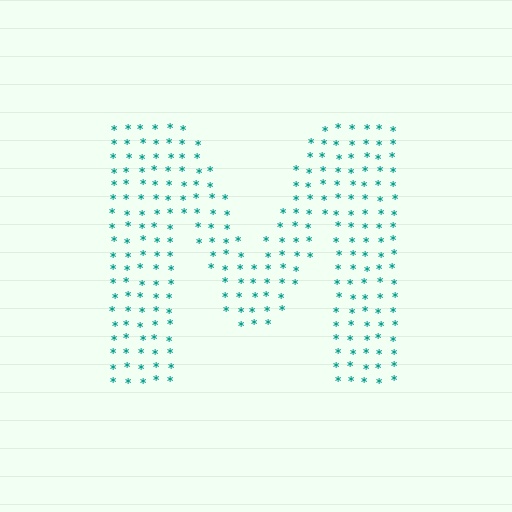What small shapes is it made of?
It is made of small asterisks.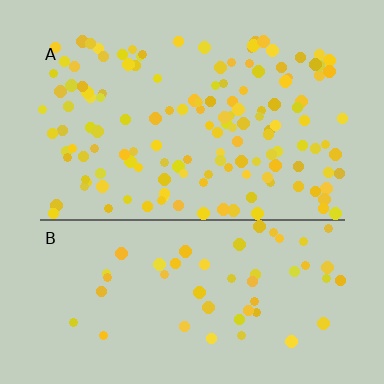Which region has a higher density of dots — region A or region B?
A (the top).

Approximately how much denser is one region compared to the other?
Approximately 2.7× — region A over region B.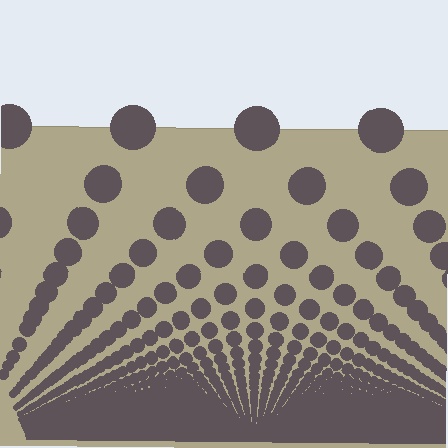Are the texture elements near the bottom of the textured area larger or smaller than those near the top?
Smaller. The gradient is inverted — elements near the bottom are smaller and denser.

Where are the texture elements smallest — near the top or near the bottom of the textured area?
Near the bottom.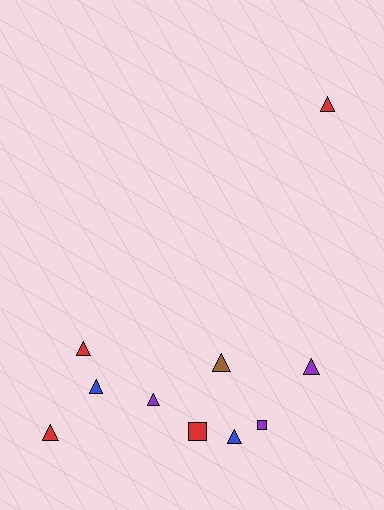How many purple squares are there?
There is 1 purple square.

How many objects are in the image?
There are 10 objects.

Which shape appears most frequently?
Triangle, with 8 objects.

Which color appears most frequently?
Red, with 4 objects.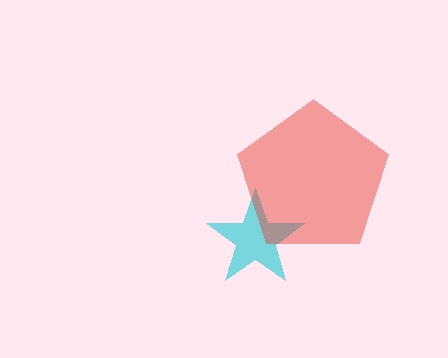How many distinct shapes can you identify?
There are 2 distinct shapes: a cyan star, a red pentagon.